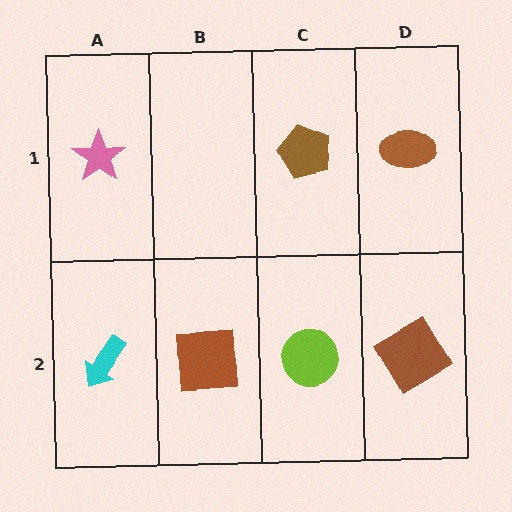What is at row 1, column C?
A brown pentagon.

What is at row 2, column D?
A brown diamond.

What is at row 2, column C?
A lime circle.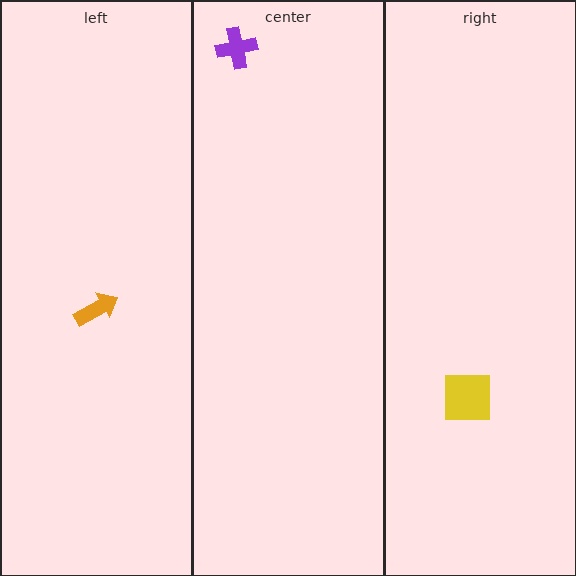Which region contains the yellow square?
The right region.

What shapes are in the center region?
The purple cross.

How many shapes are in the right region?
1.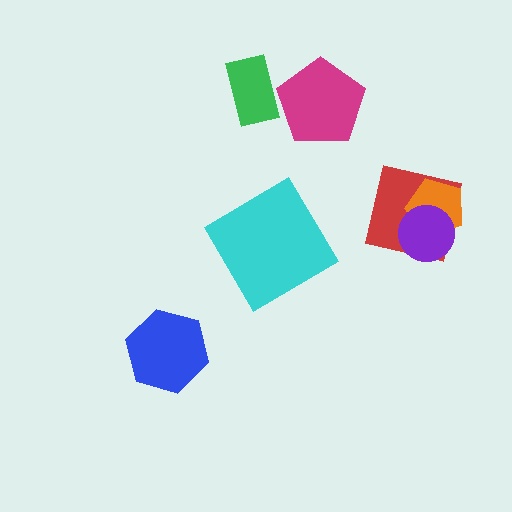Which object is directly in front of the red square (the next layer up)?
The orange pentagon is directly in front of the red square.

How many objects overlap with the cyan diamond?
0 objects overlap with the cyan diamond.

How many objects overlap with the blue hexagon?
0 objects overlap with the blue hexagon.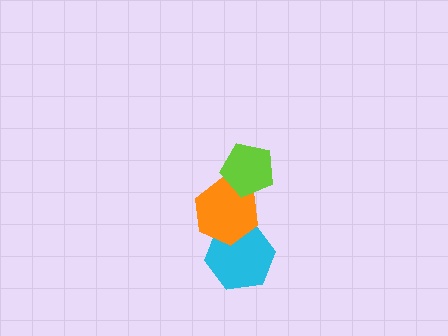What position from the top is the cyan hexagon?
The cyan hexagon is 3rd from the top.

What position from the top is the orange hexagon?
The orange hexagon is 2nd from the top.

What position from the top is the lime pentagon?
The lime pentagon is 1st from the top.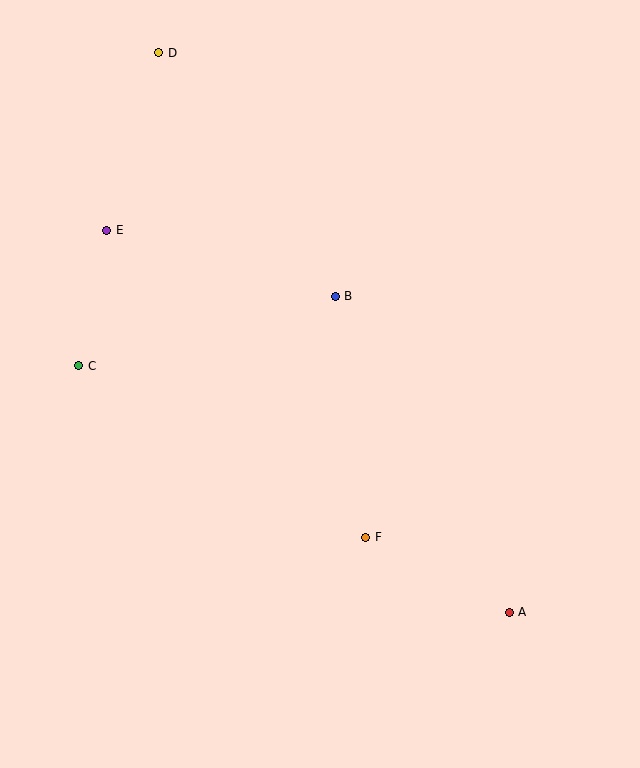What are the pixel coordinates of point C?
Point C is at (79, 366).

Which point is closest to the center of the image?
Point B at (335, 296) is closest to the center.